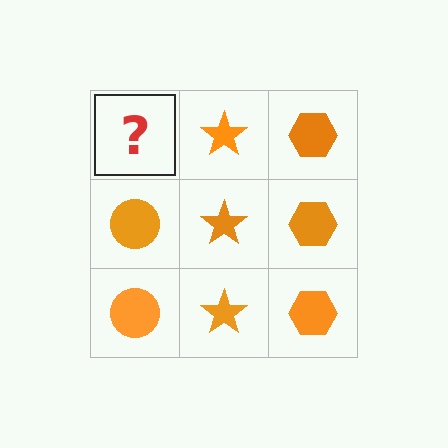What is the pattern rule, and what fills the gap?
The rule is that each column has a consistent shape. The gap should be filled with an orange circle.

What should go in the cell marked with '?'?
The missing cell should contain an orange circle.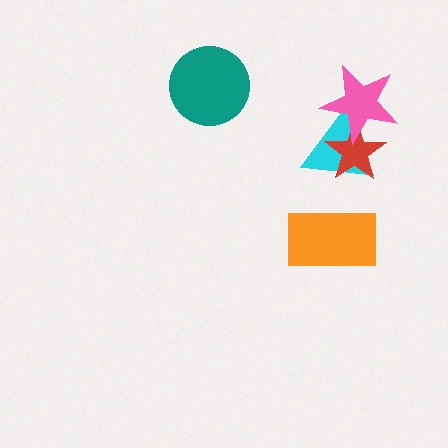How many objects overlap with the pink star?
2 objects overlap with the pink star.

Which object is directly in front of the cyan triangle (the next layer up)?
The red star is directly in front of the cyan triangle.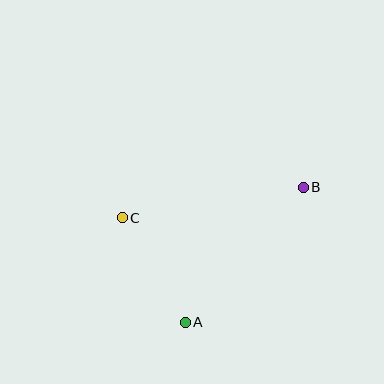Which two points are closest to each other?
Points A and C are closest to each other.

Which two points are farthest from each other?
Points B and C are farthest from each other.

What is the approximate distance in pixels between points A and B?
The distance between A and B is approximately 179 pixels.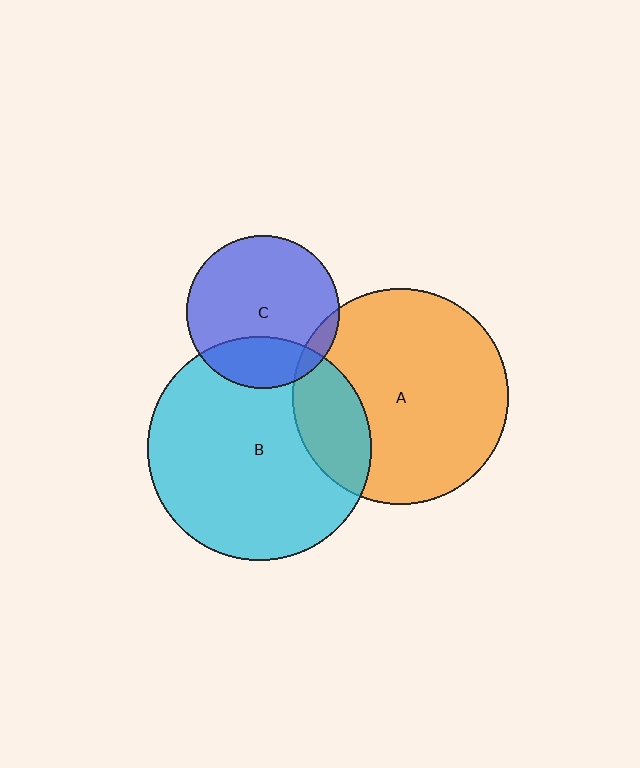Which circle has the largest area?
Circle B (cyan).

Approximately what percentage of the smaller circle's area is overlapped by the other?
Approximately 20%.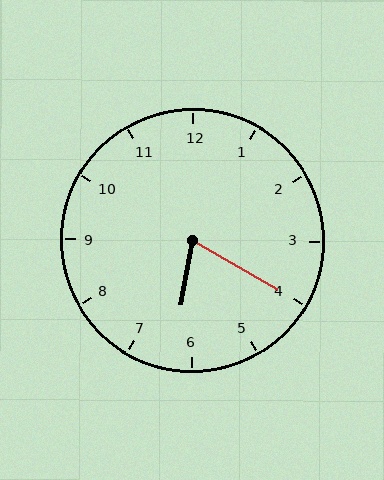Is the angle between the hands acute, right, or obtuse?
It is acute.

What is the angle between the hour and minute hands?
Approximately 70 degrees.